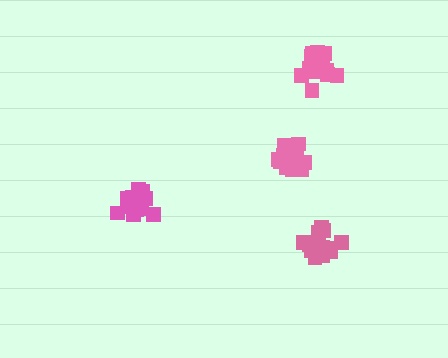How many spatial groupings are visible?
There are 4 spatial groupings.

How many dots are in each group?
Group 1: 17 dots, Group 2: 17 dots, Group 3: 20 dots, Group 4: 21 dots (75 total).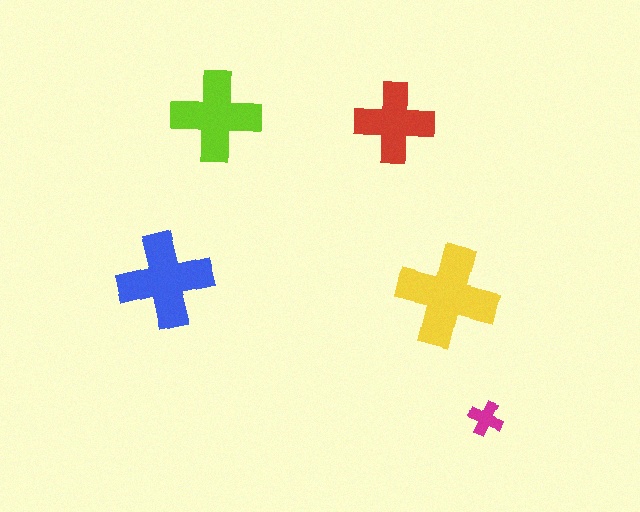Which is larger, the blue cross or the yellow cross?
The yellow one.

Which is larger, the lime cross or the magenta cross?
The lime one.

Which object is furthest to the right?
The magenta cross is rightmost.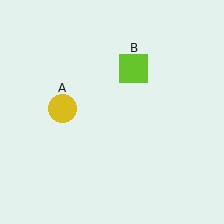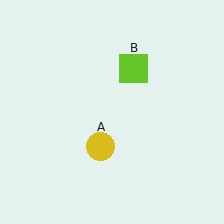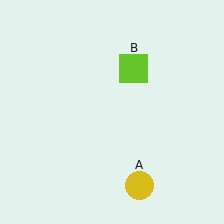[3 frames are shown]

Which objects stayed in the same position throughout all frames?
Lime square (object B) remained stationary.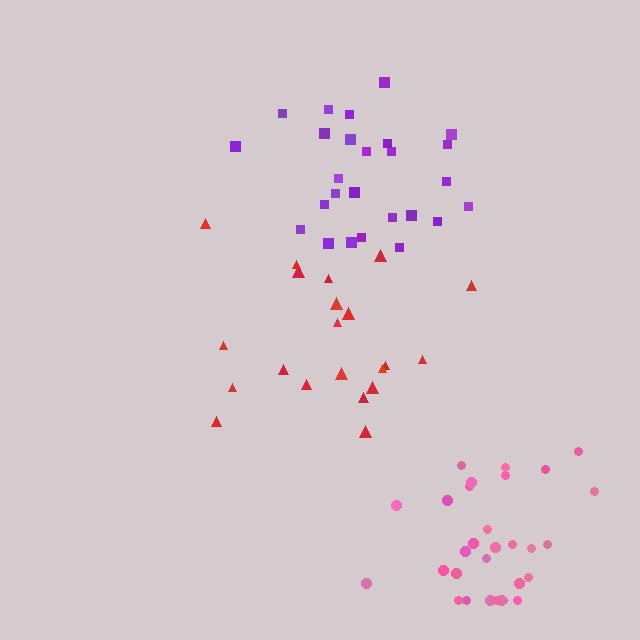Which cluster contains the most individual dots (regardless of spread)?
Pink (30).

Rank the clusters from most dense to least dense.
pink, purple, red.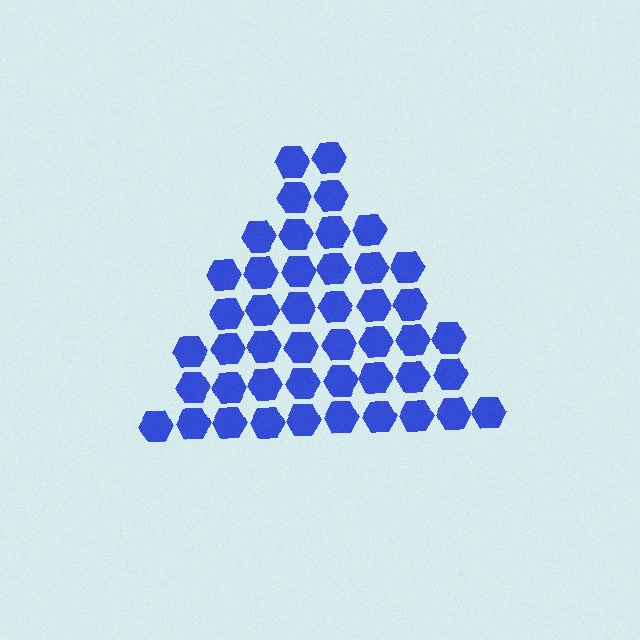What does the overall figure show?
The overall figure shows a triangle.